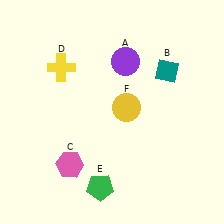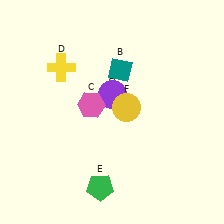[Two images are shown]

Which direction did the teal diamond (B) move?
The teal diamond (B) moved left.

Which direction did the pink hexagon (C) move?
The pink hexagon (C) moved up.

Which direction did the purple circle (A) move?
The purple circle (A) moved down.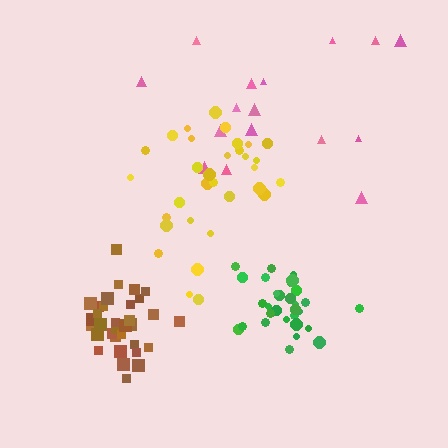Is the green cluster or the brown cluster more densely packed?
Brown.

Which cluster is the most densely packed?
Brown.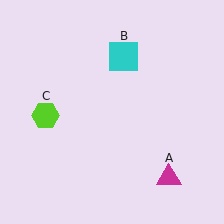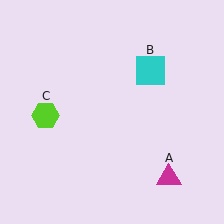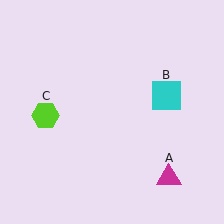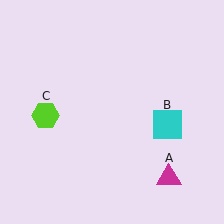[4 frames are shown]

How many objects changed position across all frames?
1 object changed position: cyan square (object B).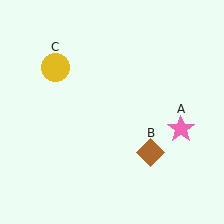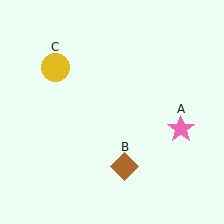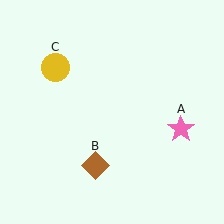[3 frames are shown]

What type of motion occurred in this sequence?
The brown diamond (object B) rotated clockwise around the center of the scene.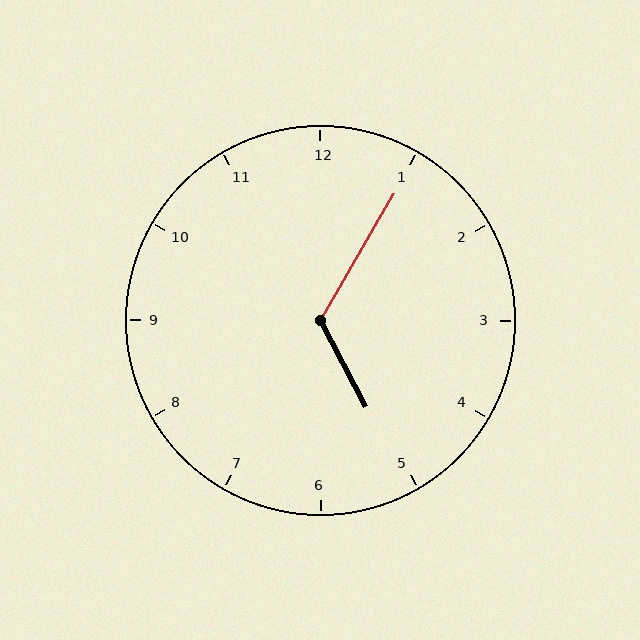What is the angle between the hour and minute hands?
Approximately 122 degrees.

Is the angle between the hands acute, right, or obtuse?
It is obtuse.